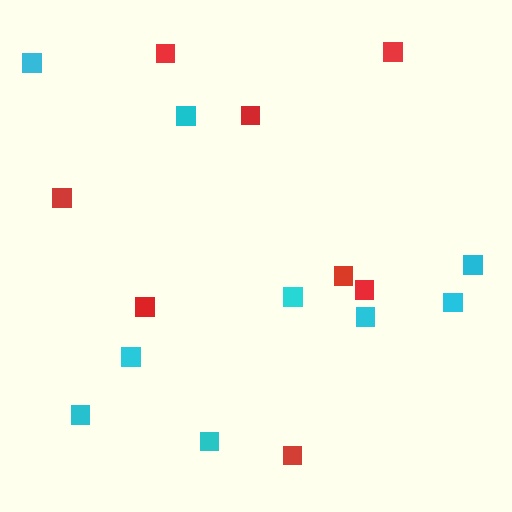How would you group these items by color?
There are 2 groups: one group of cyan squares (9) and one group of red squares (8).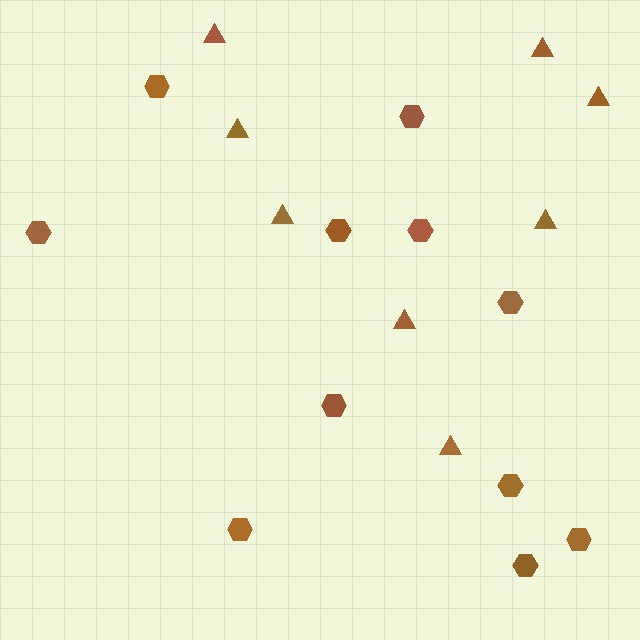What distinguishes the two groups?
There are 2 groups: one group of hexagons (11) and one group of triangles (8).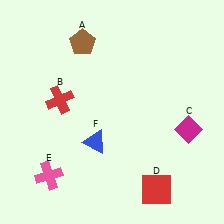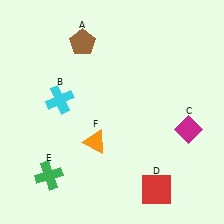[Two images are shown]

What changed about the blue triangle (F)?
In Image 1, F is blue. In Image 2, it changed to orange.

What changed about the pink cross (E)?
In Image 1, E is pink. In Image 2, it changed to green.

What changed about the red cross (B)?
In Image 1, B is red. In Image 2, it changed to cyan.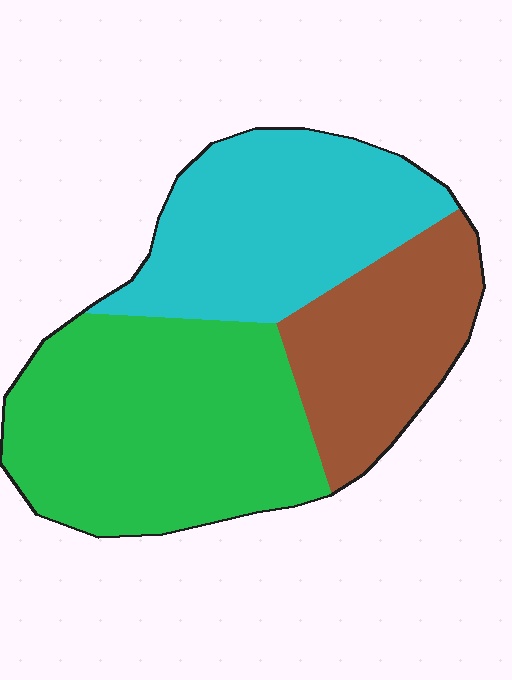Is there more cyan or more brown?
Cyan.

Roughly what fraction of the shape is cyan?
Cyan covers around 35% of the shape.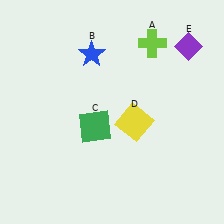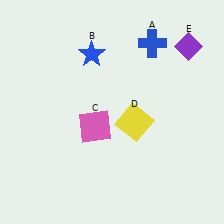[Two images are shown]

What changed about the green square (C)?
In Image 1, C is green. In Image 2, it changed to pink.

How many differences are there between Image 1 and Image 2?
There are 2 differences between the two images.